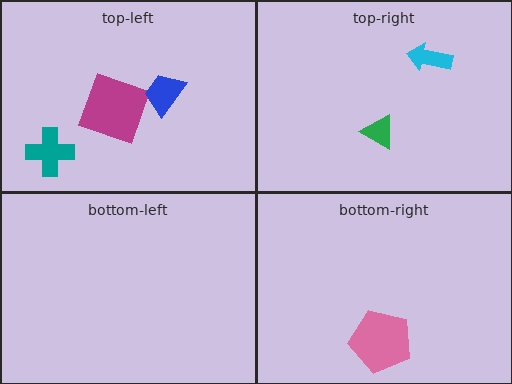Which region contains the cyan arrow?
The top-right region.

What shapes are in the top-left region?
The teal cross, the magenta square, the blue trapezoid.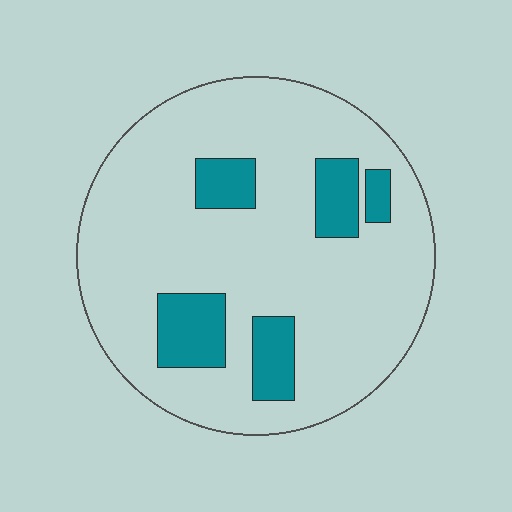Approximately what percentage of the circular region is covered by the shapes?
Approximately 15%.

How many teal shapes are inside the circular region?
5.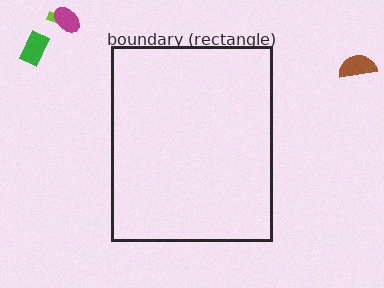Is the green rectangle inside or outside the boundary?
Outside.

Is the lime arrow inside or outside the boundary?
Outside.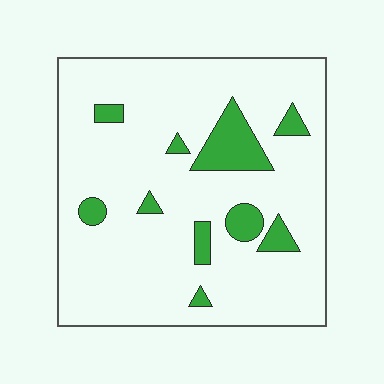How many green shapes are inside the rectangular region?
10.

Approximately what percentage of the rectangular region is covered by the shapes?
Approximately 10%.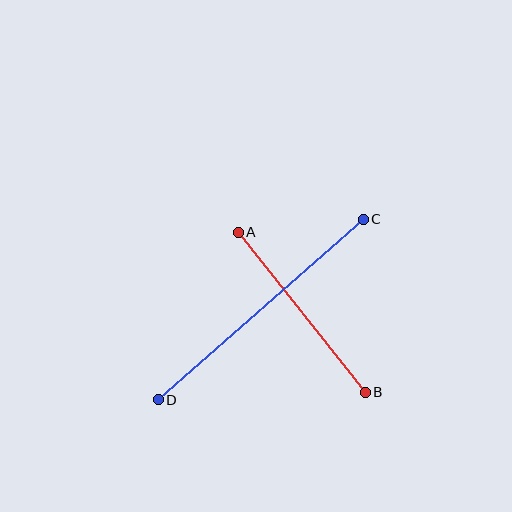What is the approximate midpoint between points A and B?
The midpoint is at approximately (302, 312) pixels.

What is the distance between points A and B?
The distance is approximately 204 pixels.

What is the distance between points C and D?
The distance is approximately 273 pixels.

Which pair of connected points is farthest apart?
Points C and D are farthest apart.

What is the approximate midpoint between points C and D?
The midpoint is at approximately (261, 310) pixels.